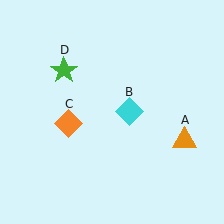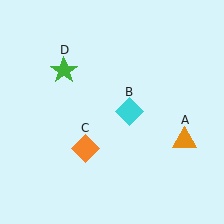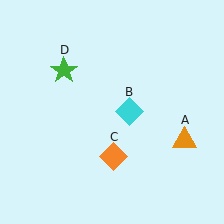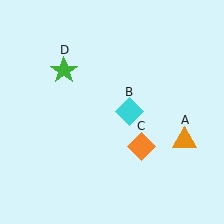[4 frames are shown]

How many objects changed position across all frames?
1 object changed position: orange diamond (object C).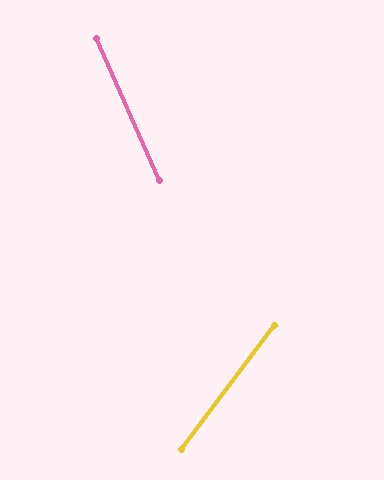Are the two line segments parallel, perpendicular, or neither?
Neither parallel nor perpendicular — they differ by about 61°.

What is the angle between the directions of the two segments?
Approximately 61 degrees.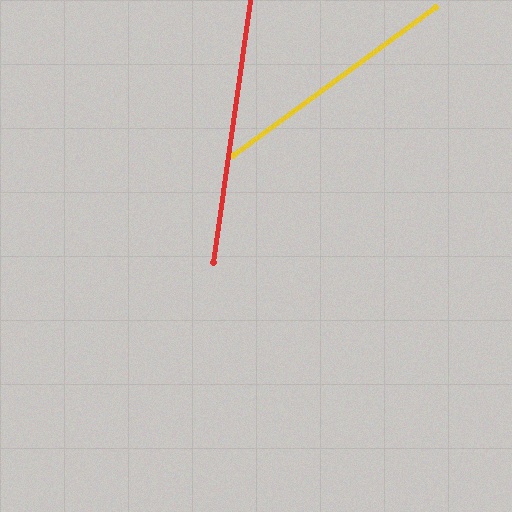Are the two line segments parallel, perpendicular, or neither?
Neither parallel nor perpendicular — they differ by about 46°.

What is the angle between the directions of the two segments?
Approximately 46 degrees.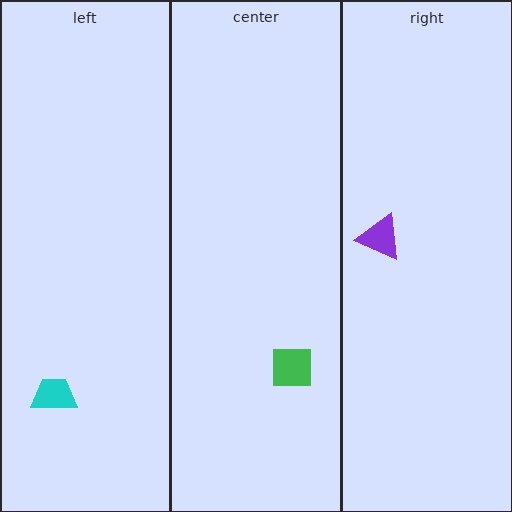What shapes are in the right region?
The purple triangle.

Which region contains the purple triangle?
The right region.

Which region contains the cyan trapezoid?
The left region.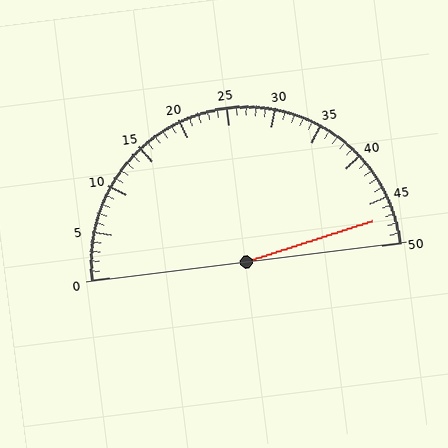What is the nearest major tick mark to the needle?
The nearest major tick mark is 45.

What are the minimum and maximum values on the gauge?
The gauge ranges from 0 to 50.